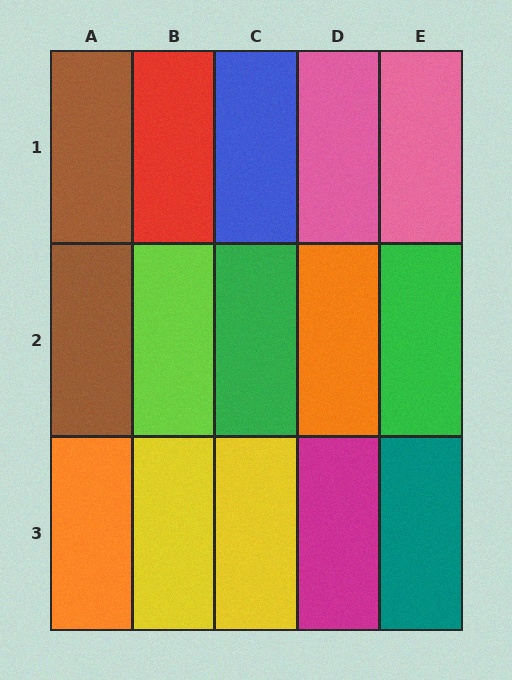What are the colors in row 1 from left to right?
Brown, red, blue, pink, pink.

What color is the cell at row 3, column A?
Orange.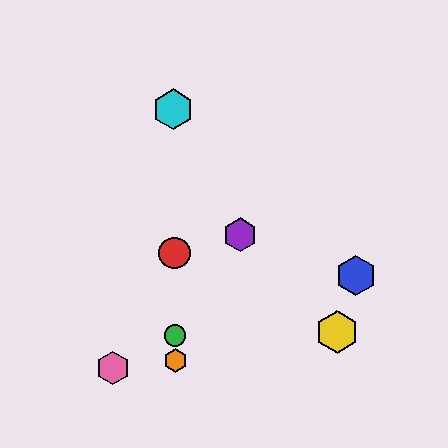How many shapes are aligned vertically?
4 shapes (the red circle, the green circle, the orange hexagon, the cyan hexagon) are aligned vertically.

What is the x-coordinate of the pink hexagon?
The pink hexagon is at x≈113.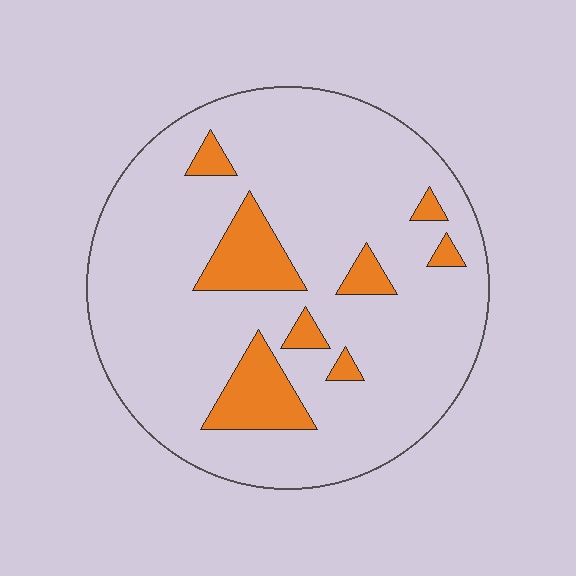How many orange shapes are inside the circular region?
8.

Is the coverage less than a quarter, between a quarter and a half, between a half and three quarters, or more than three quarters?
Less than a quarter.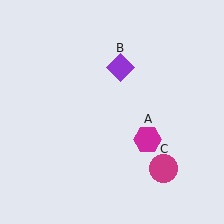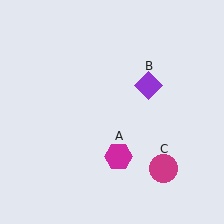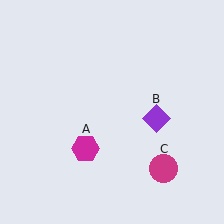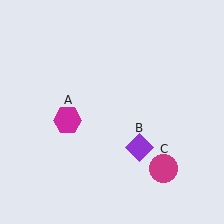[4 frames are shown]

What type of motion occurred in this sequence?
The magenta hexagon (object A), purple diamond (object B) rotated clockwise around the center of the scene.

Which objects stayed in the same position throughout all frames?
Magenta circle (object C) remained stationary.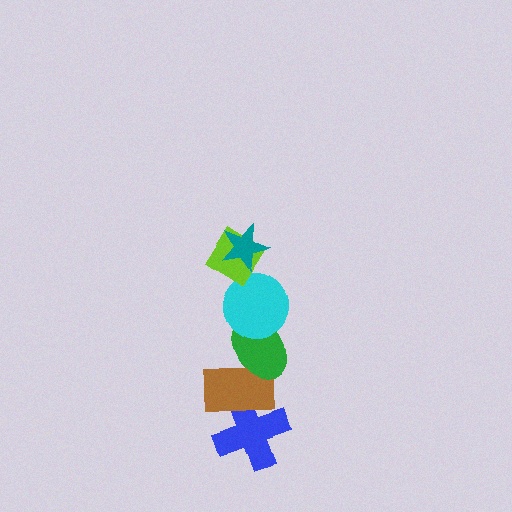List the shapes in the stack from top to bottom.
From top to bottom: the teal star, the lime diamond, the cyan circle, the green ellipse, the brown rectangle, the blue cross.